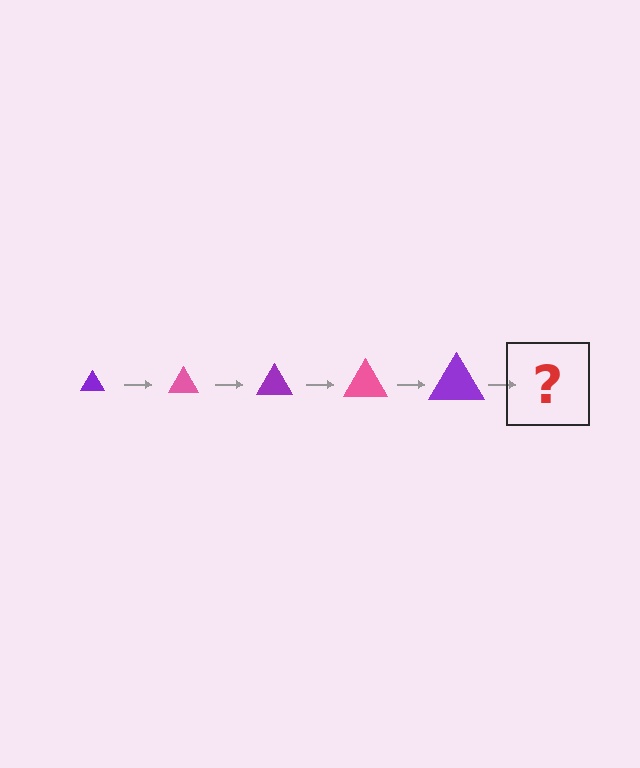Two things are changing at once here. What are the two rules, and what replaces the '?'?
The two rules are that the triangle grows larger each step and the color cycles through purple and pink. The '?' should be a pink triangle, larger than the previous one.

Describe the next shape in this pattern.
It should be a pink triangle, larger than the previous one.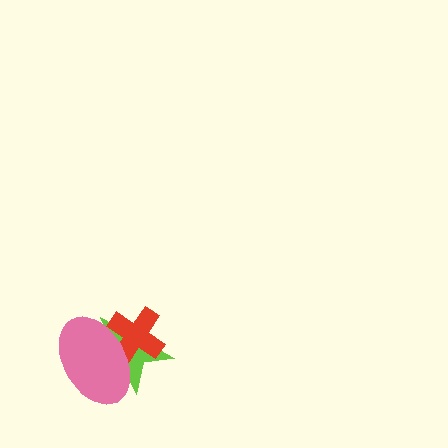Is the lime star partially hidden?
Yes, it is partially covered by another shape.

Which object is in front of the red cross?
The pink ellipse is in front of the red cross.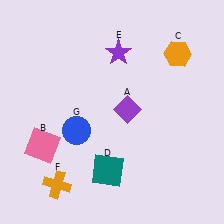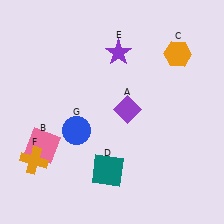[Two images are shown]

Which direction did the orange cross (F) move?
The orange cross (F) moved up.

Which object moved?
The orange cross (F) moved up.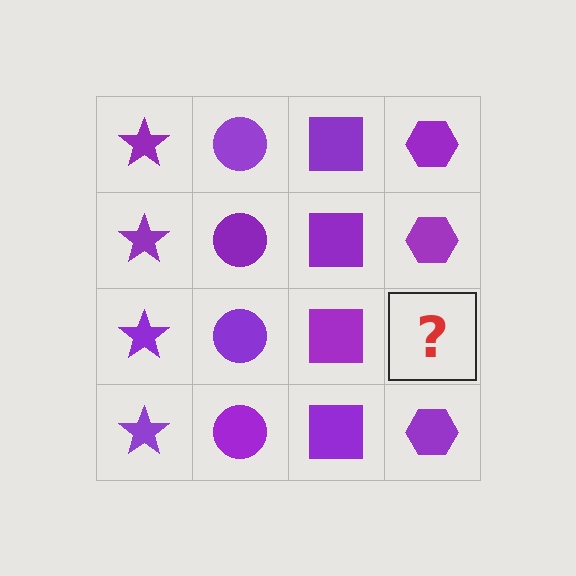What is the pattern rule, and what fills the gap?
The rule is that each column has a consistent shape. The gap should be filled with a purple hexagon.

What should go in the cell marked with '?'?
The missing cell should contain a purple hexagon.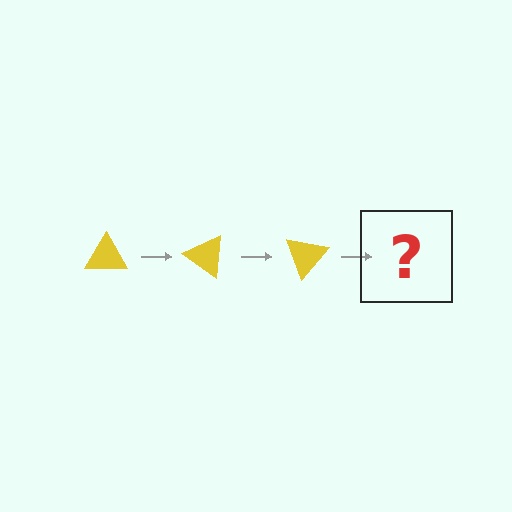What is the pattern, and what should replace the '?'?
The pattern is that the triangle rotates 35 degrees each step. The '?' should be a yellow triangle rotated 105 degrees.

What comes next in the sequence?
The next element should be a yellow triangle rotated 105 degrees.